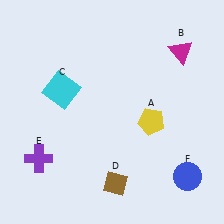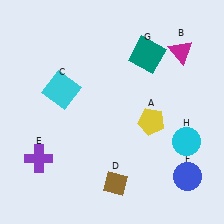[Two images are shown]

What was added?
A teal square (G), a cyan circle (H) were added in Image 2.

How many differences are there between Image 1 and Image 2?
There are 2 differences between the two images.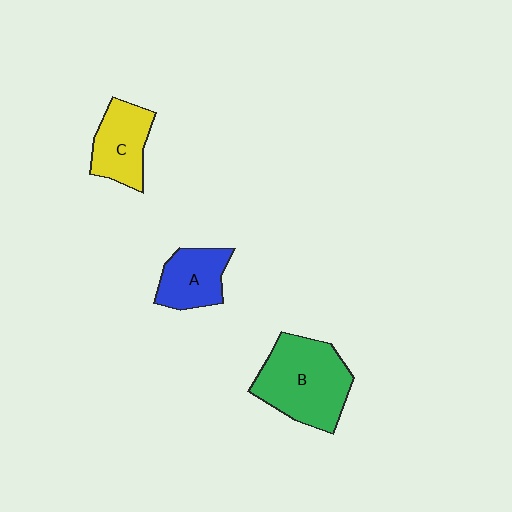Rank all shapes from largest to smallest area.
From largest to smallest: B (green), C (yellow), A (blue).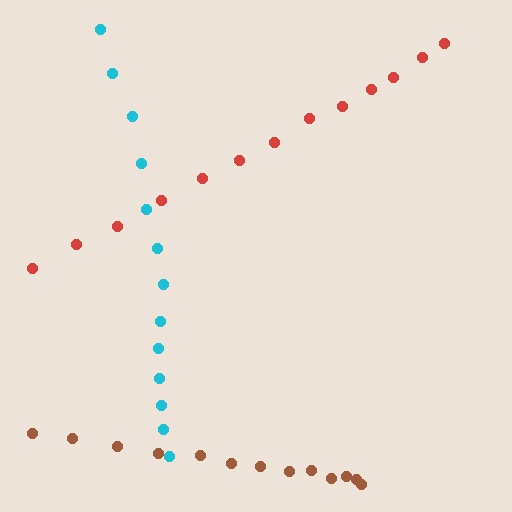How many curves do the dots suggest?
There are 3 distinct paths.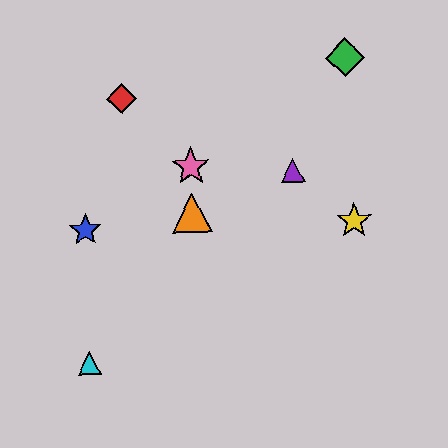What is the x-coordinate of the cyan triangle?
The cyan triangle is at x≈90.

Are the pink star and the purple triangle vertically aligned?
No, the pink star is at x≈191 and the purple triangle is at x≈293.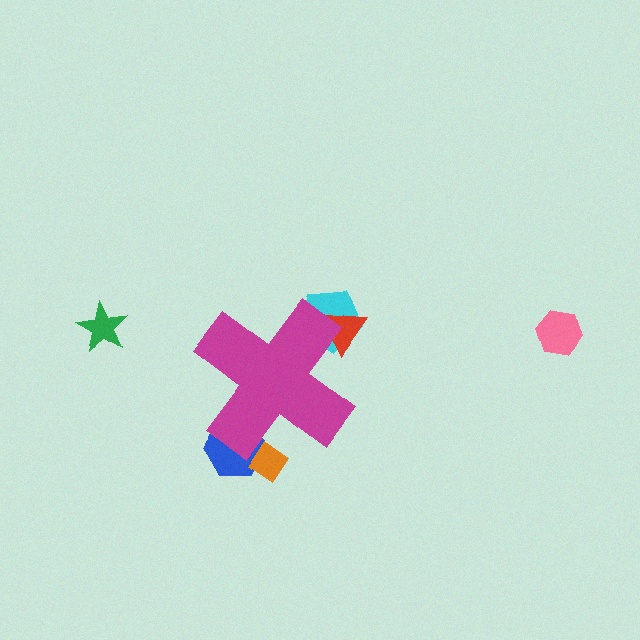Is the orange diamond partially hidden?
Yes, the orange diamond is partially hidden behind the magenta cross.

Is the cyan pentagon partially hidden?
Yes, the cyan pentagon is partially hidden behind the magenta cross.